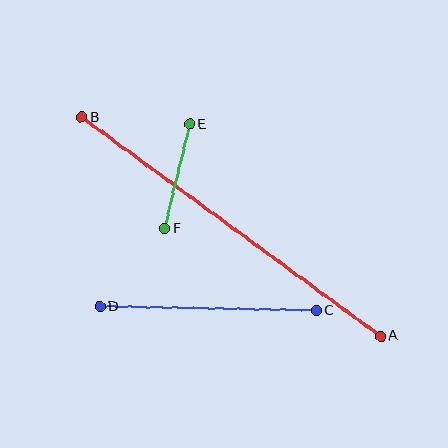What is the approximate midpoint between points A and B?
The midpoint is at approximately (231, 226) pixels.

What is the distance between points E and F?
The distance is approximately 107 pixels.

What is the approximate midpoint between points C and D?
The midpoint is at approximately (208, 309) pixels.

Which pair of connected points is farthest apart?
Points A and B are farthest apart.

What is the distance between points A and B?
The distance is approximately 370 pixels.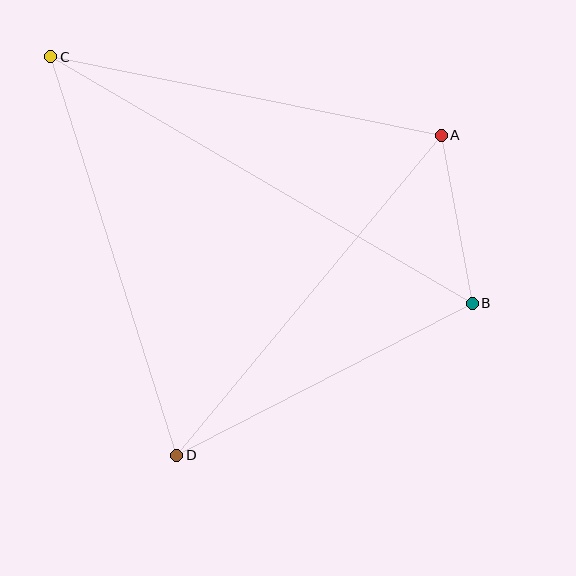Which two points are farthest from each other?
Points B and C are farthest from each other.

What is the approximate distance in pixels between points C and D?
The distance between C and D is approximately 418 pixels.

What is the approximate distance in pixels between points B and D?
The distance between B and D is approximately 332 pixels.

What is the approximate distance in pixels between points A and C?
The distance between A and C is approximately 398 pixels.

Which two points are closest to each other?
Points A and B are closest to each other.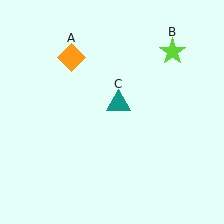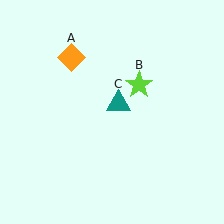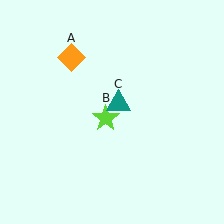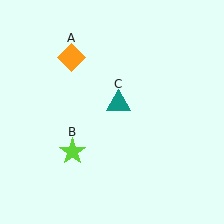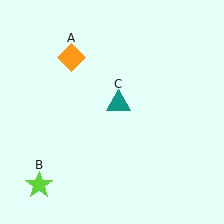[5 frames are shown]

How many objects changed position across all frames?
1 object changed position: lime star (object B).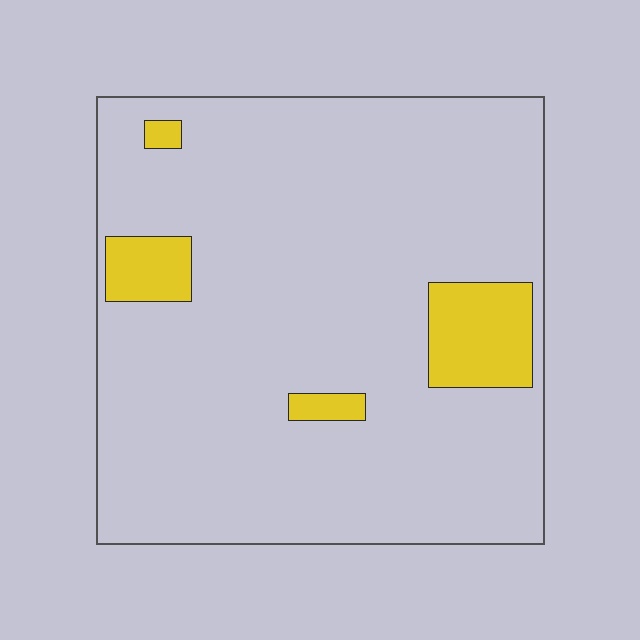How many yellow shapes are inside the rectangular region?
4.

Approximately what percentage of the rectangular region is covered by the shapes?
Approximately 10%.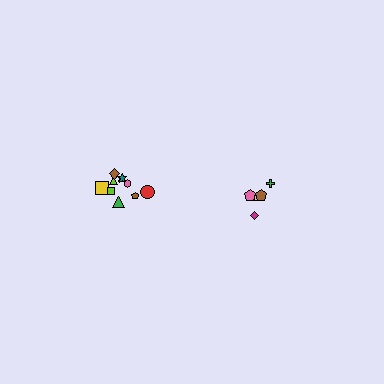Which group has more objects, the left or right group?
The left group.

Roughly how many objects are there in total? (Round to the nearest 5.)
Roughly 15 objects in total.